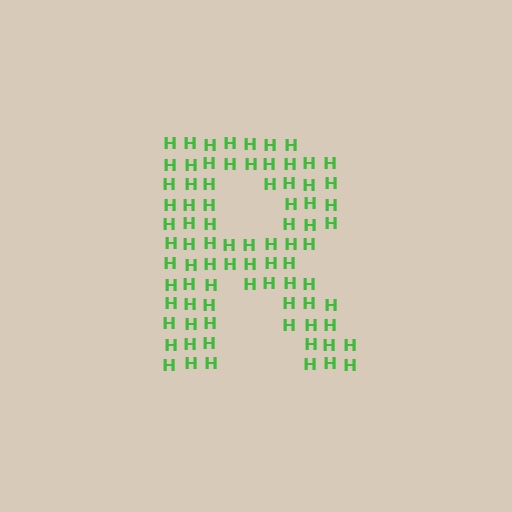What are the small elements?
The small elements are letter H's.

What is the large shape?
The large shape is the letter R.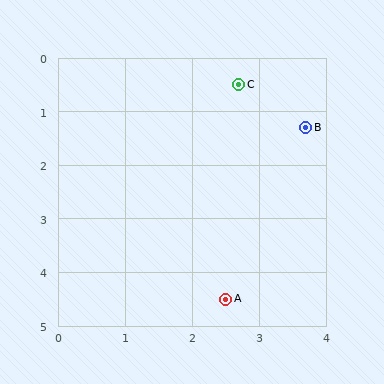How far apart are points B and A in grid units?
Points B and A are about 3.4 grid units apart.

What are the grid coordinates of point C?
Point C is at approximately (2.7, 0.5).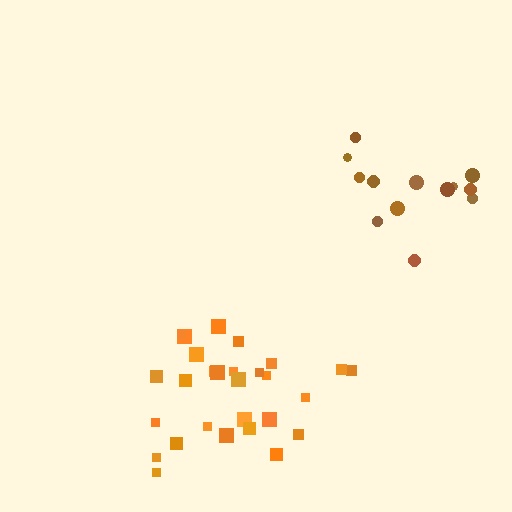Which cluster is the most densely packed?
Orange.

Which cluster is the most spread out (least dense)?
Brown.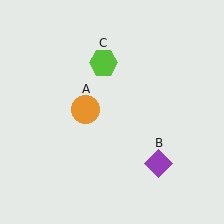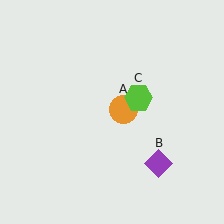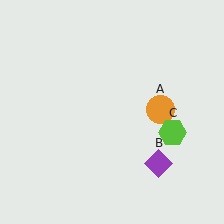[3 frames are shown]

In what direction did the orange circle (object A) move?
The orange circle (object A) moved right.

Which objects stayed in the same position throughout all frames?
Purple diamond (object B) remained stationary.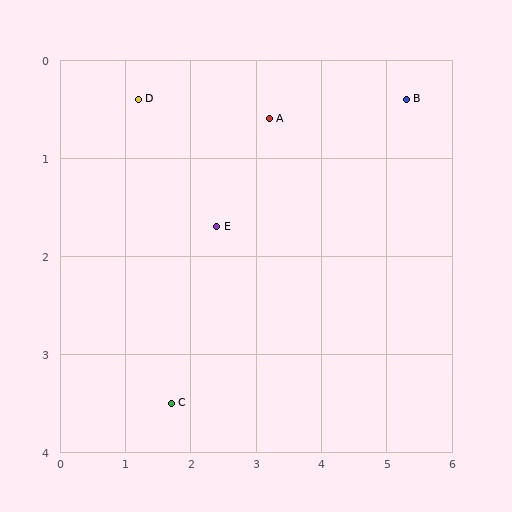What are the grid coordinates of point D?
Point D is at approximately (1.2, 0.4).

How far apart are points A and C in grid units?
Points A and C are about 3.3 grid units apart.